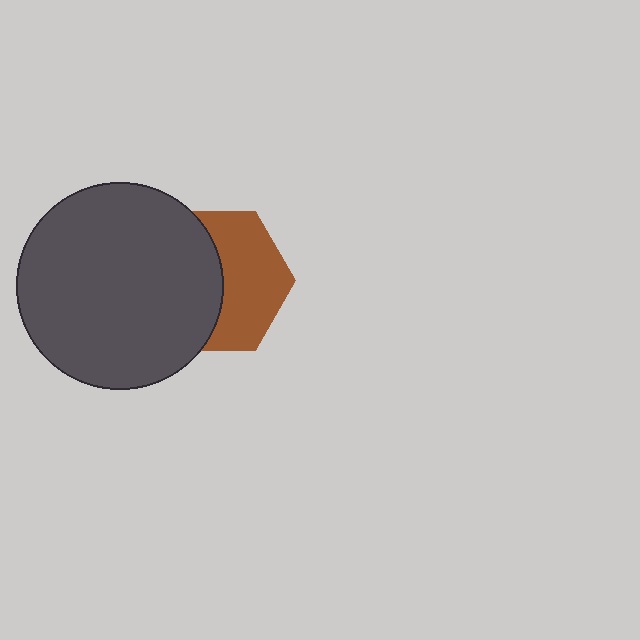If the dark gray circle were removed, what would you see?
You would see the complete brown hexagon.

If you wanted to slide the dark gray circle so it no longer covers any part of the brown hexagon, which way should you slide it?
Slide it left — that is the most direct way to separate the two shapes.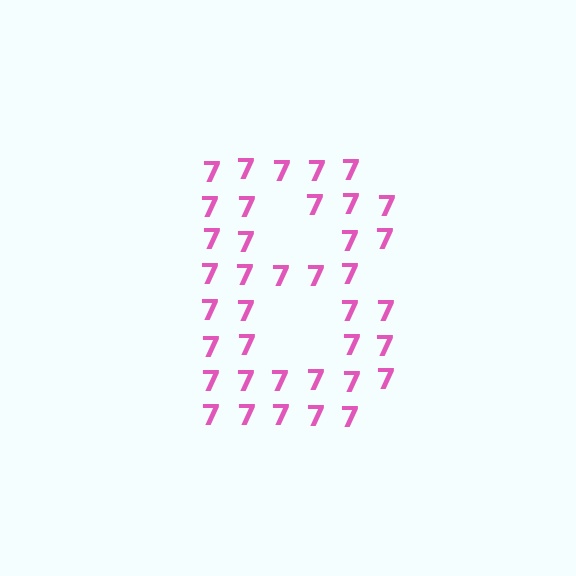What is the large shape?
The large shape is the letter B.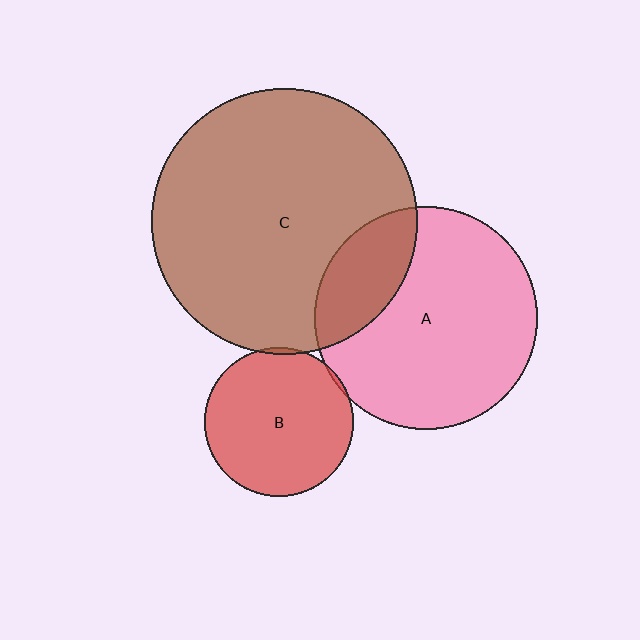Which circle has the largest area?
Circle C (brown).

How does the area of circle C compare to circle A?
Approximately 1.4 times.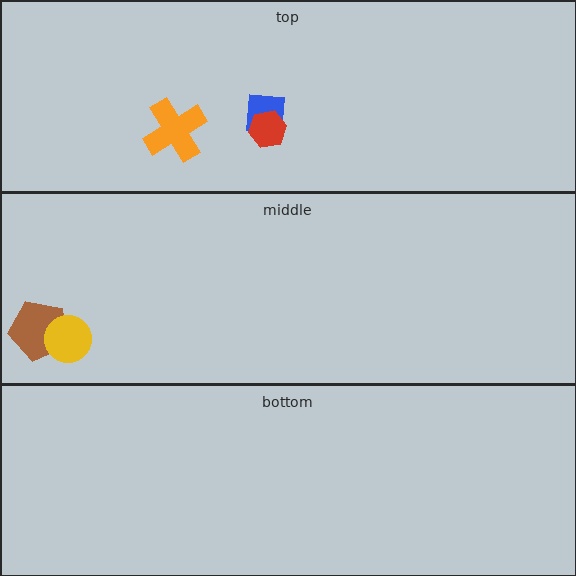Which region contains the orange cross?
The top region.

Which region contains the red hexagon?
The top region.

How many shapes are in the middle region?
2.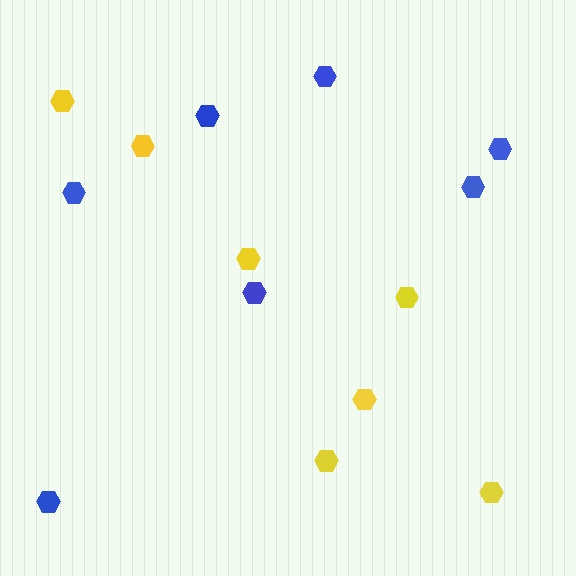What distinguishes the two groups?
There are 2 groups: one group of yellow hexagons (7) and one group of blue hexagons (7).